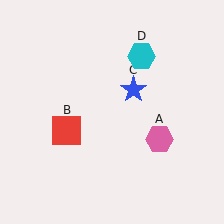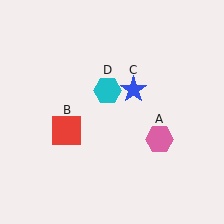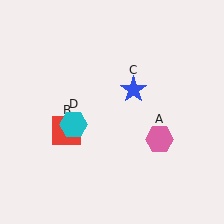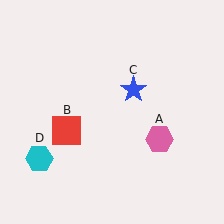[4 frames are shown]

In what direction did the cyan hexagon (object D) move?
The cyan hexagon (object D) moved down and to the left.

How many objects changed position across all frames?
1 object changed position: cyan hexagon (object D).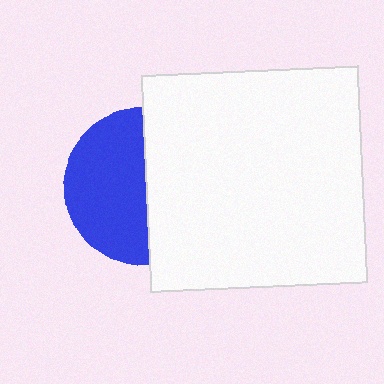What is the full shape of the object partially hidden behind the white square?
The partially hidden object is a blue circle.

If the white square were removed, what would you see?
You would see the complete blue circle.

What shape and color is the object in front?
The object in front is a white square.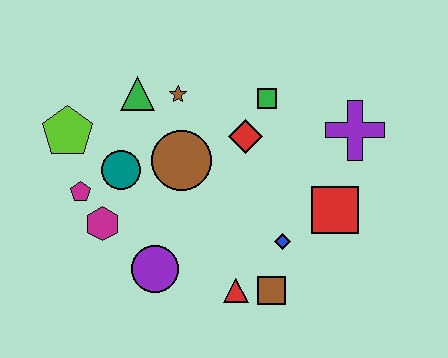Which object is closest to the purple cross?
The red square is closest to the purple cross.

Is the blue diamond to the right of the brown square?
Yes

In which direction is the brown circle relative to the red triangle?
The brown circle is above the red triangle.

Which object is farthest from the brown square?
The lime pentagon is farthest from the brown square.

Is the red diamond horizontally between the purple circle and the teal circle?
No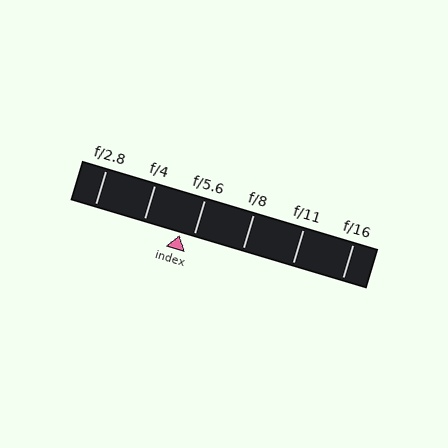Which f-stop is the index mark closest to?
The index mark is closest to f/5.6.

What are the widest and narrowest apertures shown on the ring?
The widest aperture shown is f/2.8 and the narrowest is f/16.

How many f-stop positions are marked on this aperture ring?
There are 6 f-stop positions marked.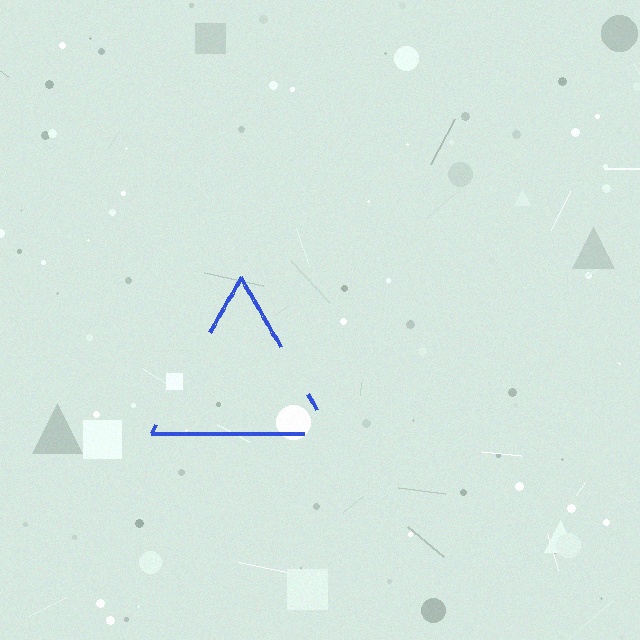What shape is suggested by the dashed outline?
The dashed outline suggests a triangle.